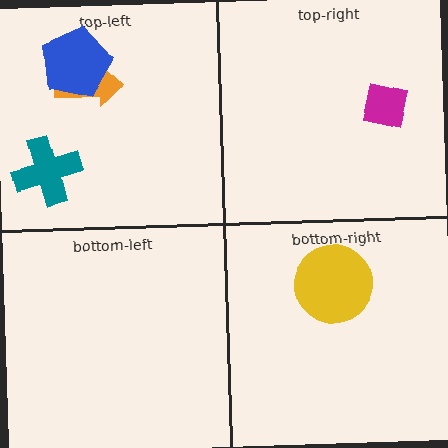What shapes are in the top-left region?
The teal cross, the orange arrow, the blue pentagon.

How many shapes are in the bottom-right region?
1.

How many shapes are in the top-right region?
1.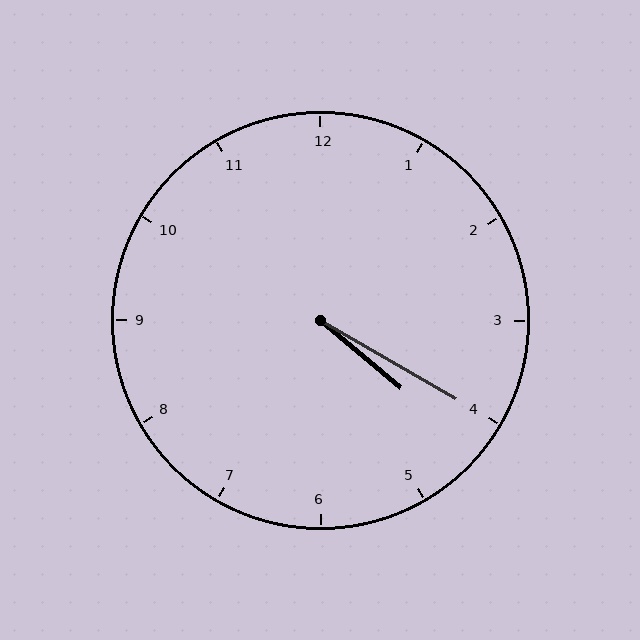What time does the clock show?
4:20.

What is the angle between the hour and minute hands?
Approximately 10 degrees.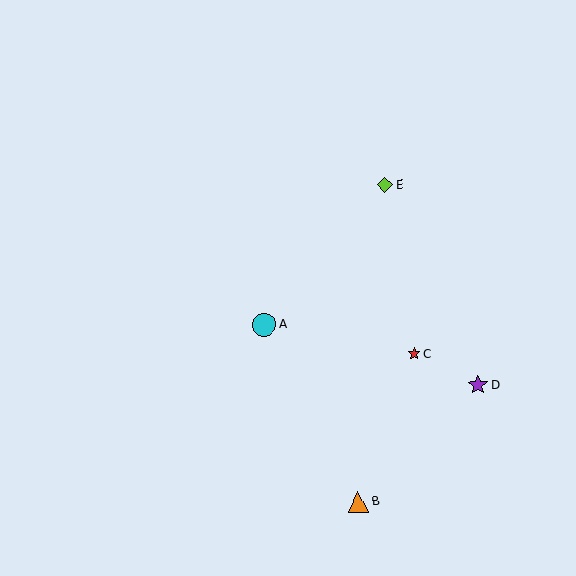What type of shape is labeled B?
Shape B is an orange triangle.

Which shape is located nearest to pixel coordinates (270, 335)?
The cyan circle (labeled A) at (264, 325) is nearest to that location.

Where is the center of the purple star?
The center of the purple star is at (478, 385).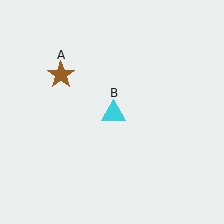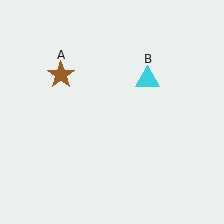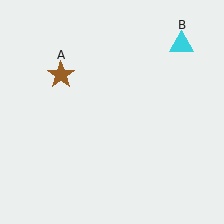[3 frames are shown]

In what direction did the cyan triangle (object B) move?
The cyan triangle (object B) moved up and to the right.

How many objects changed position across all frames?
1 object changed position: cyan triangle (object B).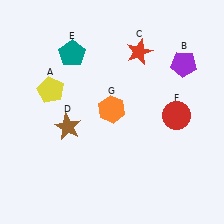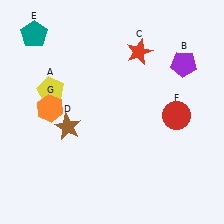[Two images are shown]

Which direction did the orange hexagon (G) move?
The orange hexagon (G) moved left.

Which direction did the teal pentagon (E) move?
The teal pentagon (E) moved left.